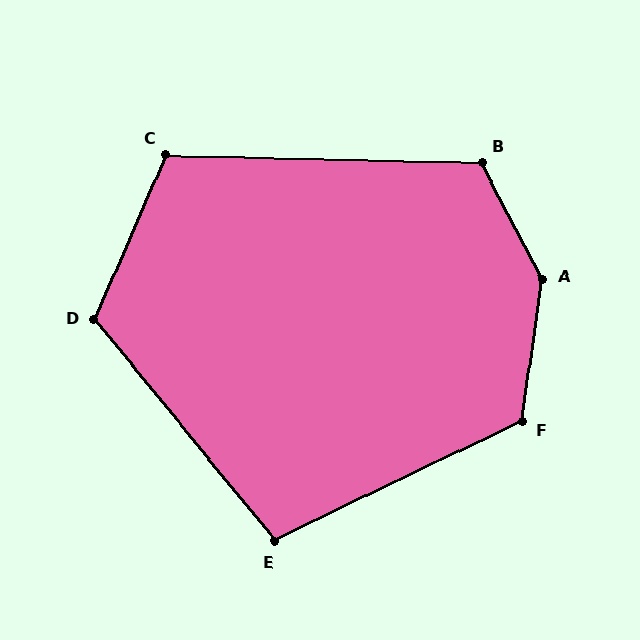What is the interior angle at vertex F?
Approximately 124 degrees (obtuse).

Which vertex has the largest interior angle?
A, at approximately 145 degrees.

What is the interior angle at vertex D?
Approximately 117 degrees (obtuse).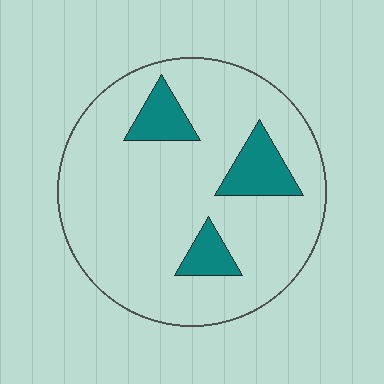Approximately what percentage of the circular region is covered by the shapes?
Approximately 15%.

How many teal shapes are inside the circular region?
3.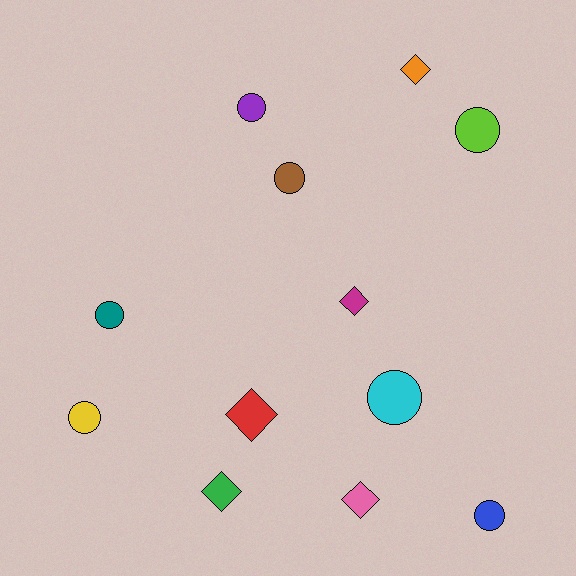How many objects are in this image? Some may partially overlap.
There are 12 objects.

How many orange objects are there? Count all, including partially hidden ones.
There is 1 orange object.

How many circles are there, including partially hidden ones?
There are 7 circles.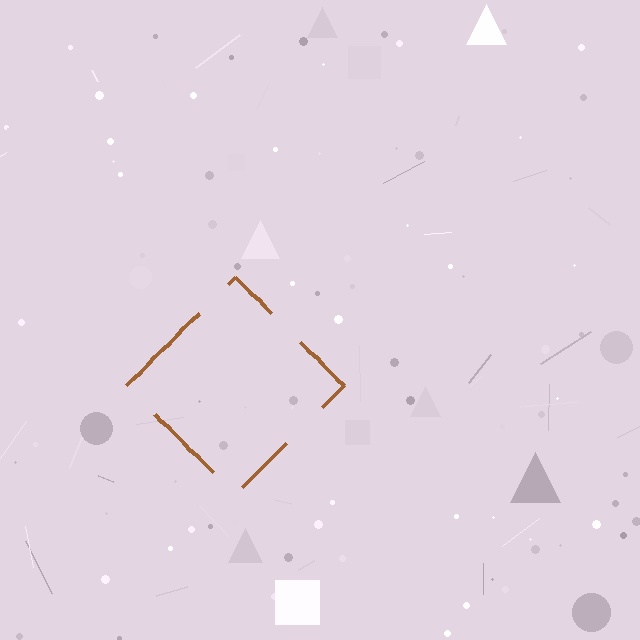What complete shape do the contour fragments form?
The contour fragments form a diamond.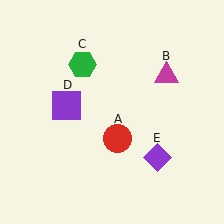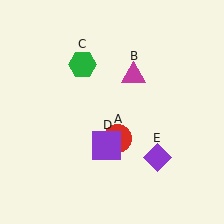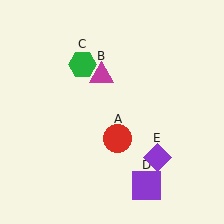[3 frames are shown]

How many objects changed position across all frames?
2 objects changed position: magenta triangle (object B), purple square (object D).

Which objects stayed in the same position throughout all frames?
Red circle (object A) and green hexagon (object C) and purple diamond (object E) remained stationary.